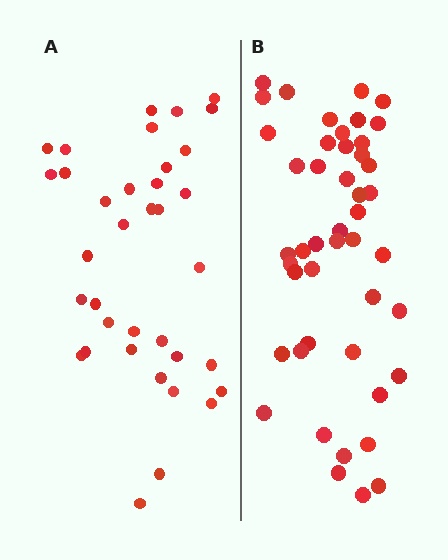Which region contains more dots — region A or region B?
Region B (the right region) has more dots.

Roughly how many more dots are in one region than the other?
Region B has roughly 10 or so more dots than region A.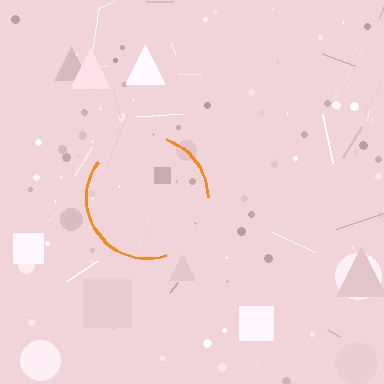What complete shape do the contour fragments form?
The contour fragments form a circle.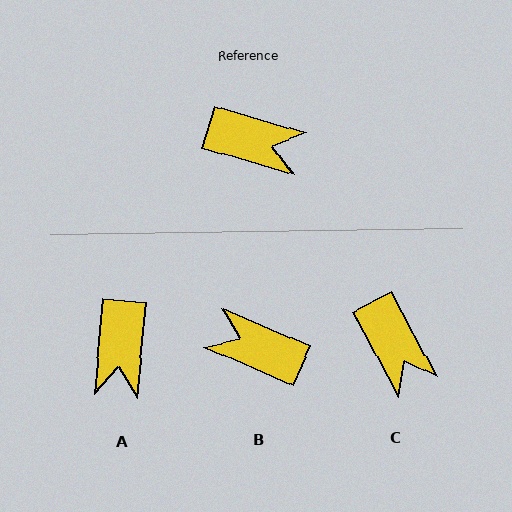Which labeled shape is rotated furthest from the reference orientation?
B, about 173 degrees away.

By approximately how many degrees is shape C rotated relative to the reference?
Approximately 45 degrees clockwise.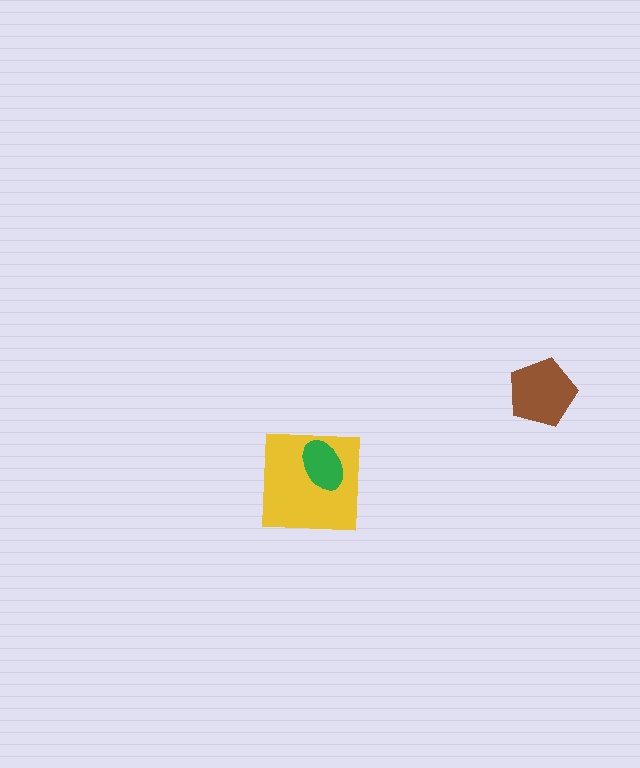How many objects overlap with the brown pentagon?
0 objects overlap with the brown pentagon.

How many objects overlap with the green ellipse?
1 object overlaps with the green ellipse.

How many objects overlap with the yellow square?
1 object overlaps with the yellow square.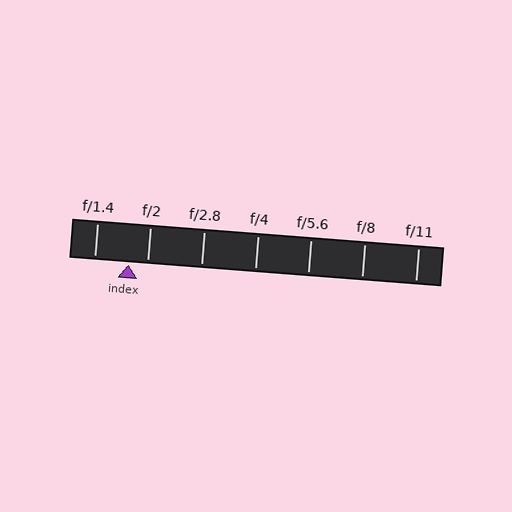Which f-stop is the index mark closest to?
The index mark is closest to f/2.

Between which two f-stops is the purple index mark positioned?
The index mark is between f/1.4 and f/2.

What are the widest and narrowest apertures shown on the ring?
The widest aperture shown is f/1.4 and the narrowest is f/11.